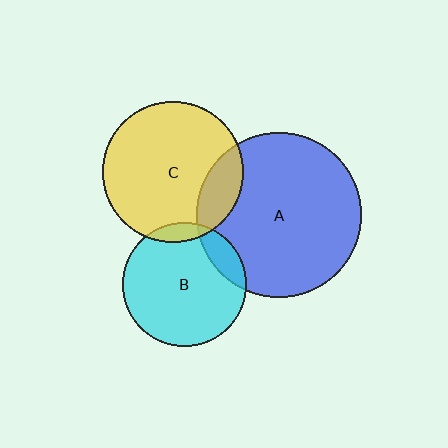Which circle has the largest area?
Circle A (blue).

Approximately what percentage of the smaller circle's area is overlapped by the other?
Approximately 15%.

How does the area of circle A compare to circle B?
Approximately 1.8 times.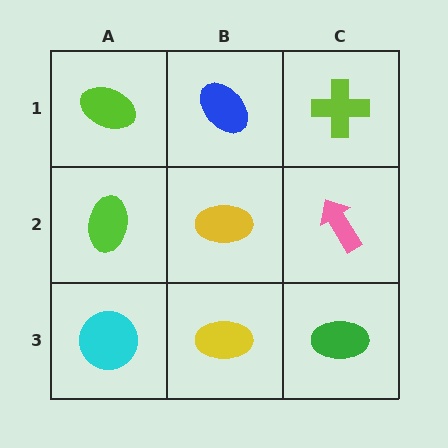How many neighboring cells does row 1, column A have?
2.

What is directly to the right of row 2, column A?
A yellow ellipse.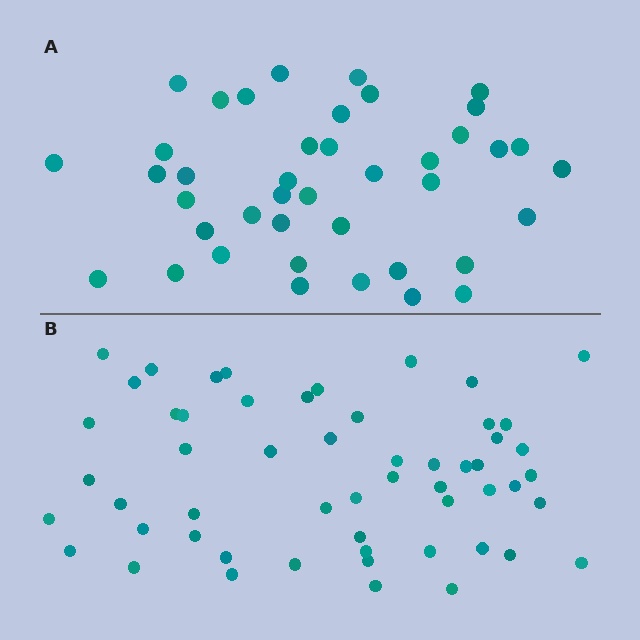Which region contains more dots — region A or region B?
Region B (the bottom region) has more dots.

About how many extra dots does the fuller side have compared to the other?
Region B has approximately 15 more dots than region A.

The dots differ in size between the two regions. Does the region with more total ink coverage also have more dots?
No. Region A has more total ink coverage because its dots are larger, but region B actually contains more individual dots. Total area can be misleading — the number of items is what matters here.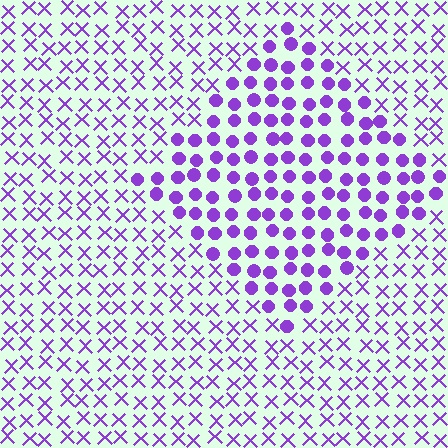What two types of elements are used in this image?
The image uses circles inside the diamond region and X marks outside it.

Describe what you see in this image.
The image is filled with small purple elements arranged in a uniform grid. A diamond-shaped region contains circles, while the surrounding area contains X marks. The boundary is defined purely by the change in element shape.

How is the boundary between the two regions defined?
The boundary is defined by a change in element shape: circles inside vs. X marks outside. All elements share the same color and spacing.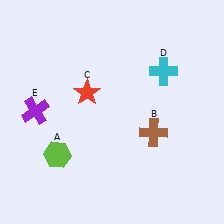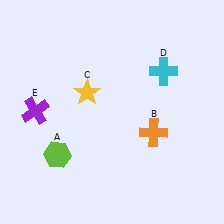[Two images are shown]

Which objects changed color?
B changed from brown to orange. C changed from red to yellow.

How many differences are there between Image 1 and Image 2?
There are 2 differences between the two images.